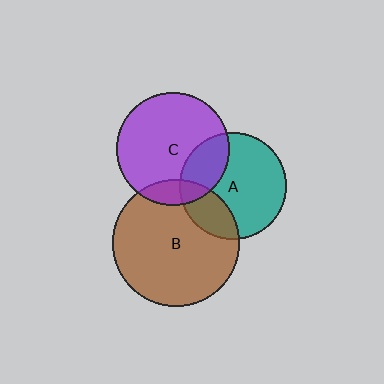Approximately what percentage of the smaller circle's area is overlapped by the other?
Approximately 25%.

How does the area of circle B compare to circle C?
Approximately 1.3 times.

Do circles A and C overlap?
Yes.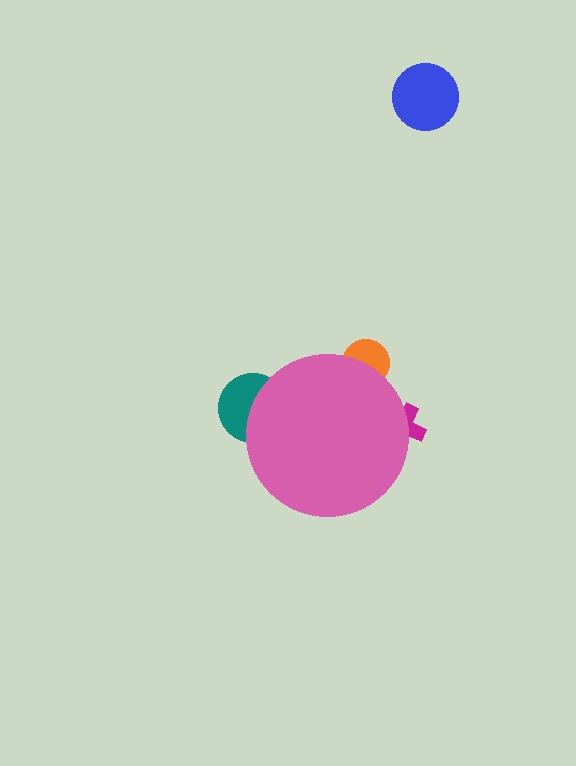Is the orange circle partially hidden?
Yes, the orange circle is partially hidden behind the pink circle.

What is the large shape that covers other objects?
A pink circle.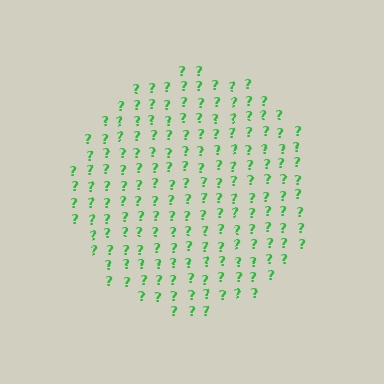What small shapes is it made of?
It is made of small question marks.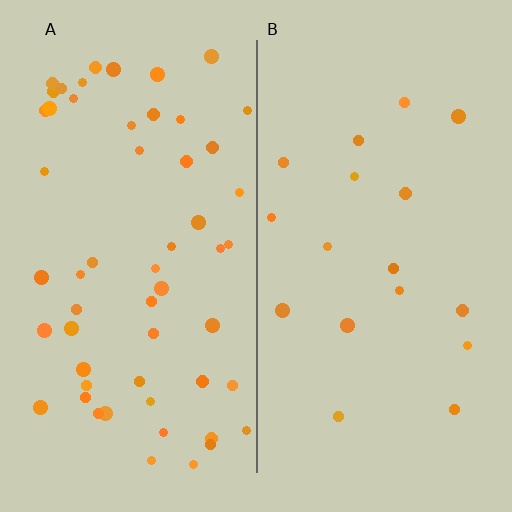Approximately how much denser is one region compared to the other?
Approximately 3.2× — region A over region B.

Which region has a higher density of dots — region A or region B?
A (the left).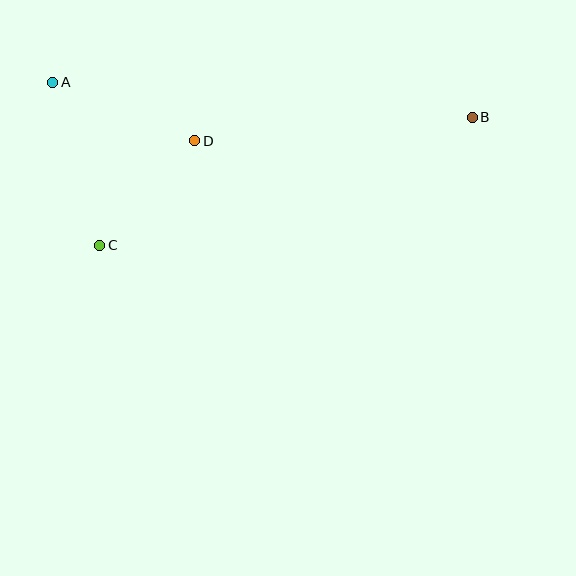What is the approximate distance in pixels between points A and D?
The distance between A and D is approximately 154 pixels.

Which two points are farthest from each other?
Points A and B are farthest from each other.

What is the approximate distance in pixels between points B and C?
The distance between B and C is approximately 394 pixels.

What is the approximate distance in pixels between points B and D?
The distance between B and D is approximately 279 pixels.